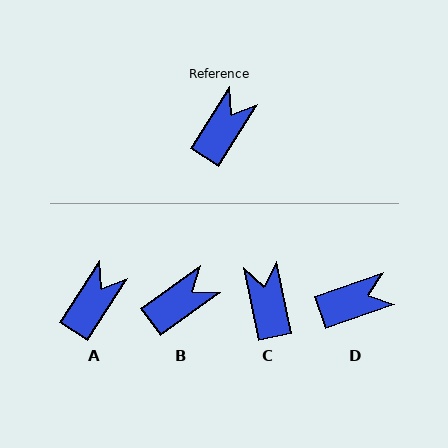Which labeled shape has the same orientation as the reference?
A.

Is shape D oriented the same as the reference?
No, it is off by about 38 degrees.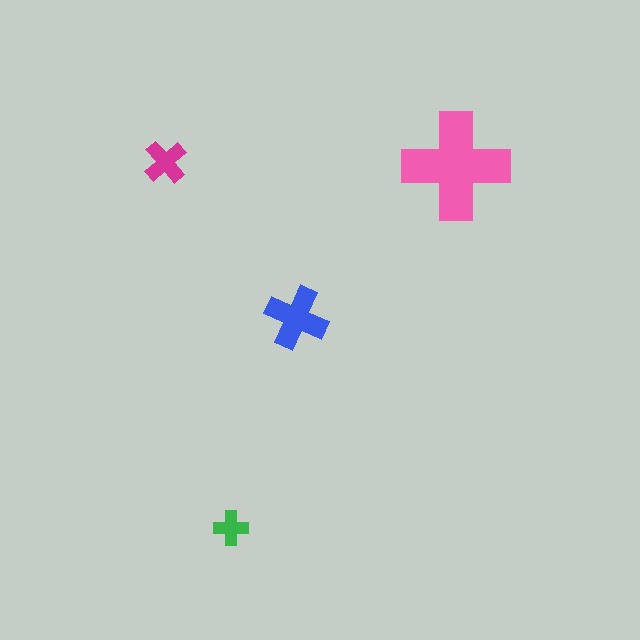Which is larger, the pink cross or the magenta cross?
The pink one.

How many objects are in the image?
There are 4 objects in the image.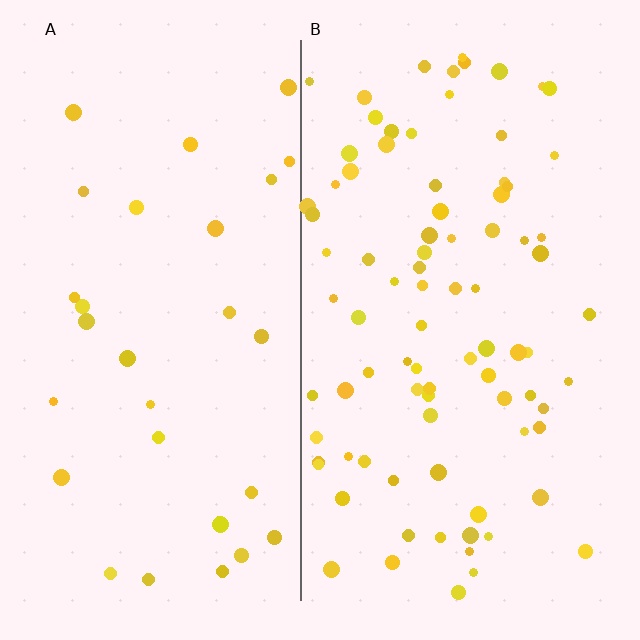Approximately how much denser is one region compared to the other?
Approximately 2.8× — region B over region A.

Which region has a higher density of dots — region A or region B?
B (the right).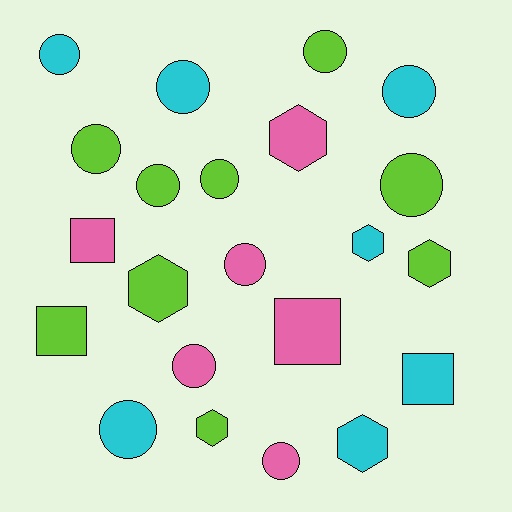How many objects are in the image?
There are 22 objects.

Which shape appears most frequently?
Circle, with 12 objects.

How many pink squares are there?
There are 2 pink squares.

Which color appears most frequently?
Lime, with 9 objects.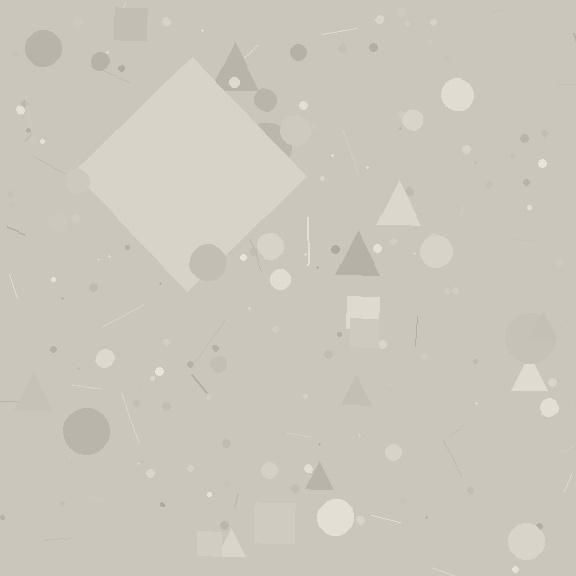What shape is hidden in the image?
A diamond is hidden in the image.